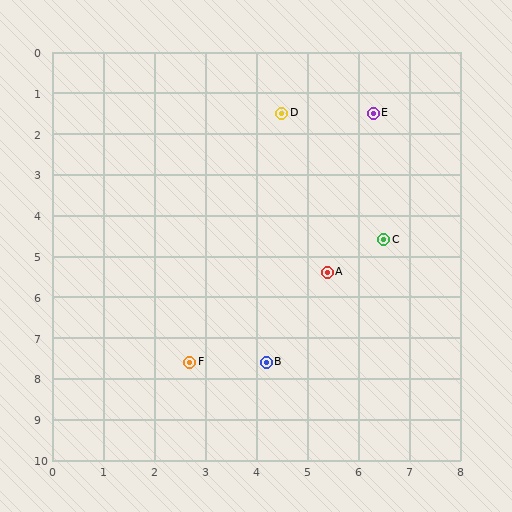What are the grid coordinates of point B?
Point B is at approximately (4.2, 7.6).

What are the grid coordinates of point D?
Point D is at approximately (4.5, 1.5).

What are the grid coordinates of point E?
Point E is at approximately (6.3, 1.5).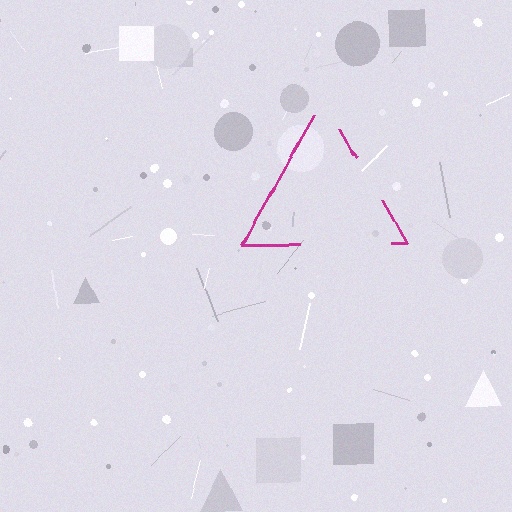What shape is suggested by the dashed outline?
The dashed outline suggests a triangle.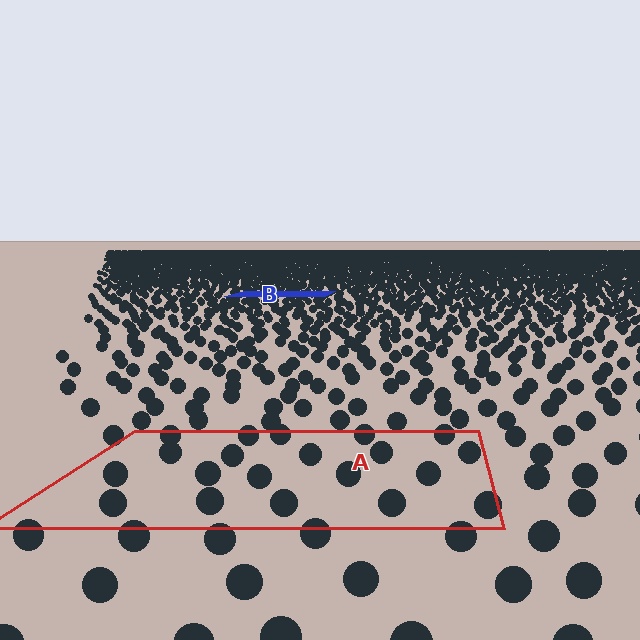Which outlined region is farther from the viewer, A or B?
Region B is farther from the viewer — the texture elements inside it appear smaller and more densely packed.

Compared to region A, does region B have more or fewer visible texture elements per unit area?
Region B has more texture elements per unit area — they are packed more densely because it is farther away.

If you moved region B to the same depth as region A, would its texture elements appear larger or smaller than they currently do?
They would appear larger. At a closer depth, the same texture elements are projected at a bigger on-screen size.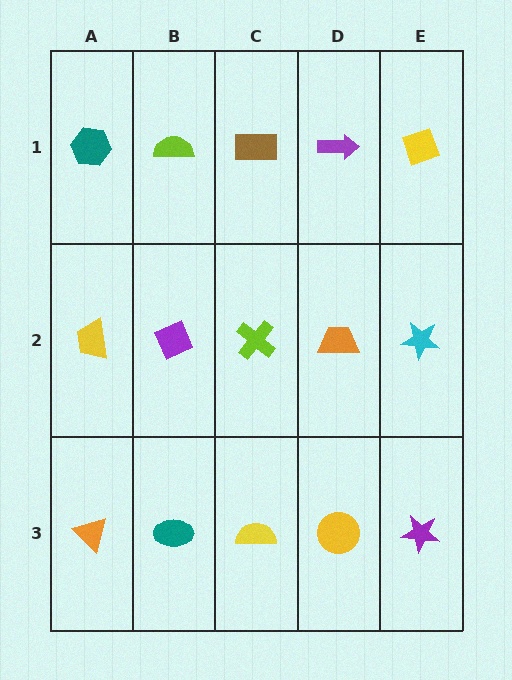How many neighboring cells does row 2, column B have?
4.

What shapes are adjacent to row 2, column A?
A teal hexagon (row 1, column A), an orange triangle (row 3, column A), a purple diamond (row 2, column B).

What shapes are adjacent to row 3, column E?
A cyan star (row 2, column E), a yellow circle (row 3, column D).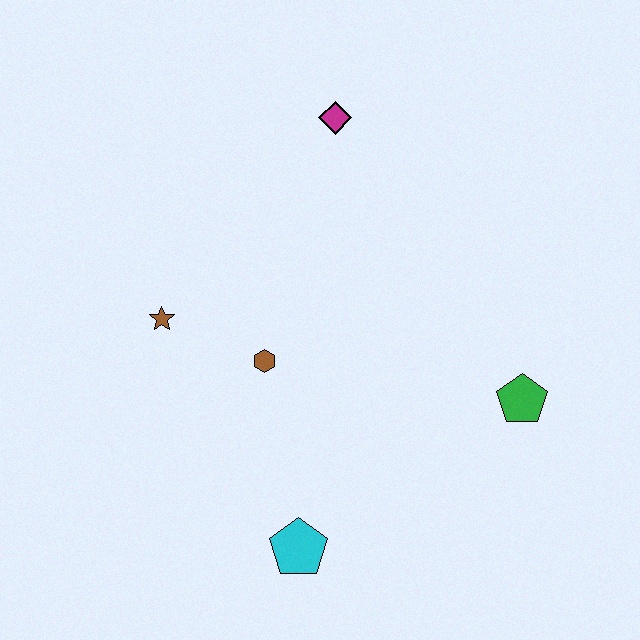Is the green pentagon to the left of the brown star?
No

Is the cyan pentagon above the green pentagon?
No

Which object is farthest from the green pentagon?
The brown star is farthest from the green pentagon.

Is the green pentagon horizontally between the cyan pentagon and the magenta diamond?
No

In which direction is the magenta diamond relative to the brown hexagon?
The magenta diamond is above the brown hexagon.